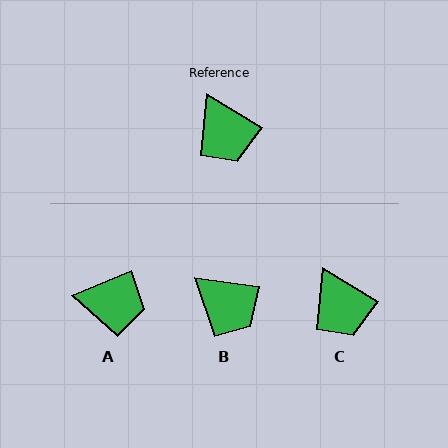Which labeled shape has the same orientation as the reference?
C.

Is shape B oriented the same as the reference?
No, it is off by about 24 degrees.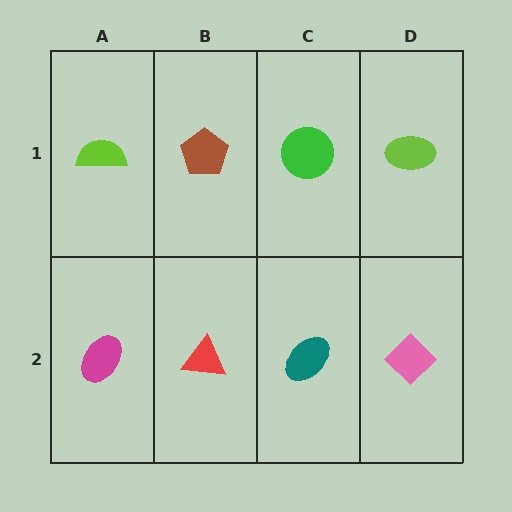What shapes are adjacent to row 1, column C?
A teal ellipse (row 2, column C), a brown pentagon (row 1, column B), a lime ellipse (row 1, column D).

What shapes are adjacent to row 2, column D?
A lime ellipse (row 1, column D), a teal ellipse (row 2, column C).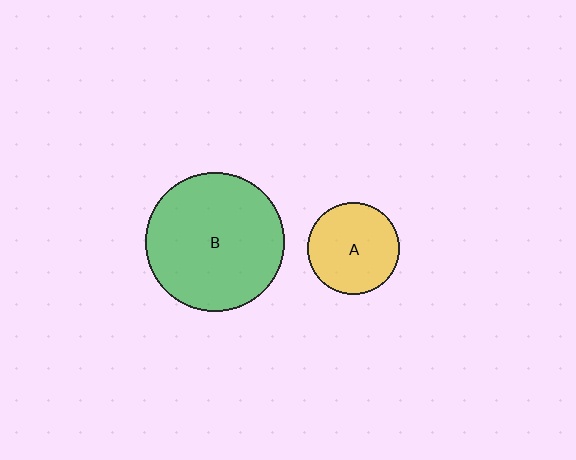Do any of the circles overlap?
No, none of the circles overlap.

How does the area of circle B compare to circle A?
Approximately 2.3 times.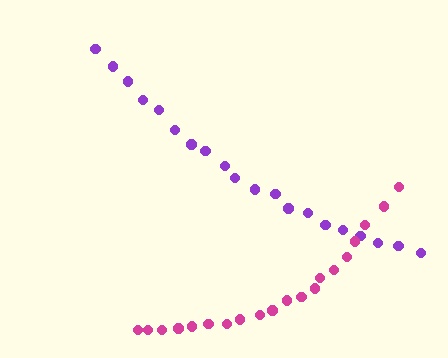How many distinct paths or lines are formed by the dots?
There are 2 distinct paths.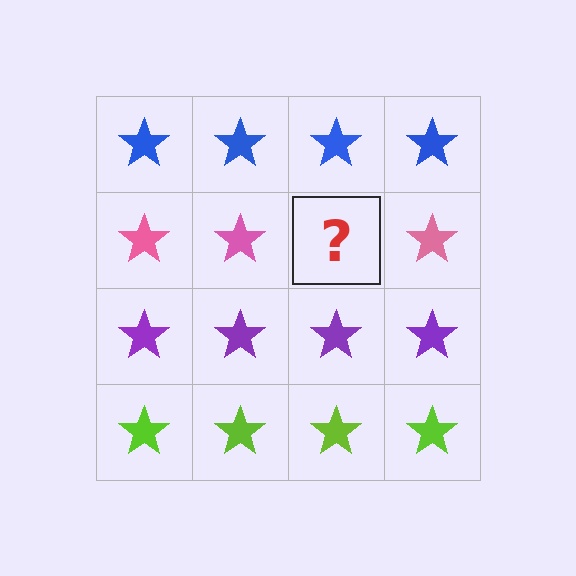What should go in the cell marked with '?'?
The missing cell should contain a pink star.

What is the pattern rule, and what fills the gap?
The rule is that each row has a consistent color. The gap should be filled with a pink star.